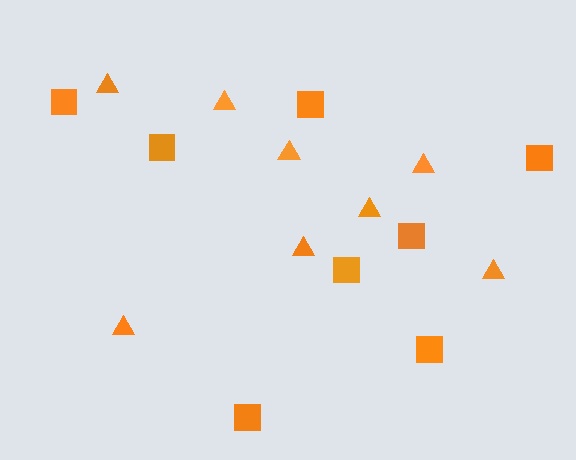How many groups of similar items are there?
There are 2 groups: one group of squares (8) and one group of triangles (8).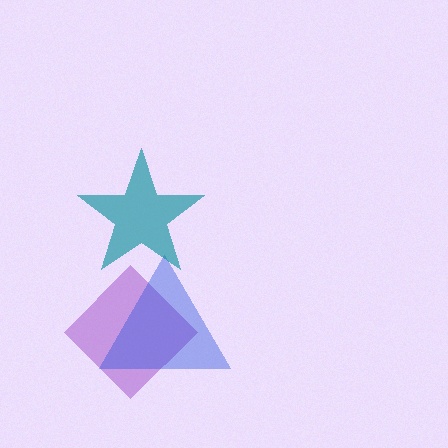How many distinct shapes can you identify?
There are 3 distinct shapes: a purple diamond, a blue triangle, a teal star.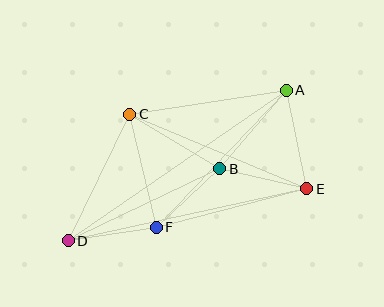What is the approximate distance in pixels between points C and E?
The distance between C and E is approximately 192 pixels.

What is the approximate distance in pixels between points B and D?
The distance between B and D is approximately 168 pixels.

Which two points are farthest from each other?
Points A and D are farthest from each other.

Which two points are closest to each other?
Points B and F are closest to each other.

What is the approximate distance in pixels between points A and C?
The distance between A and C is approximately 158 pixels.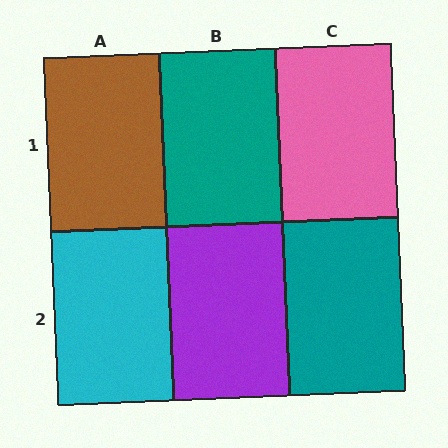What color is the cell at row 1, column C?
Pink.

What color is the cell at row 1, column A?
Brown.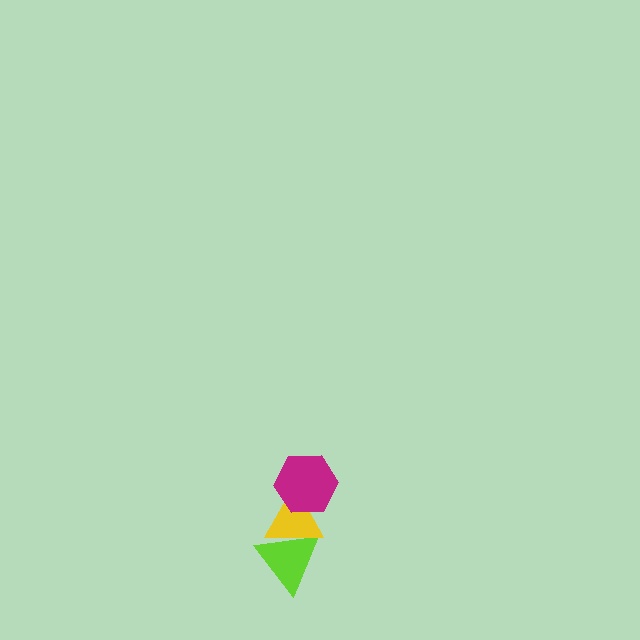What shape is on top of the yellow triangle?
The magenta hexagon is on top of the yellow triangle.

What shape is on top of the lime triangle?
The yellow triangle is on top of the lime triangle.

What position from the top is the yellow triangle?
The yellow triangle is 2nd from the top.